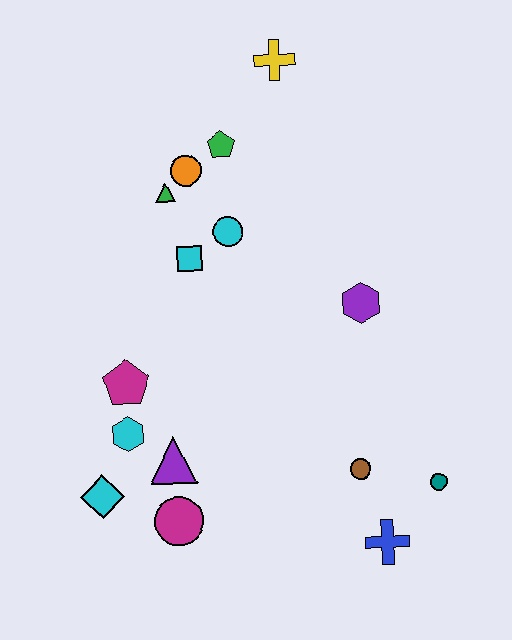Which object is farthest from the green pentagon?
The blue cross is farthest from the green pentagon.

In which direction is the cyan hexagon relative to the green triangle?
The cyan hexagon is below the green triangle.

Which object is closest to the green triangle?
The orange circle is closest to the green triangle.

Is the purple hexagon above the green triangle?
No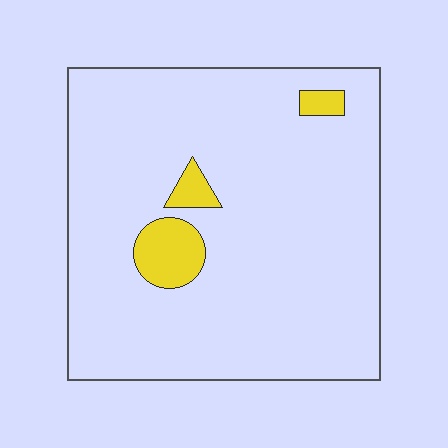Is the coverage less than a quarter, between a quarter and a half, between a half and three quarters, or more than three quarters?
Less than a quarter.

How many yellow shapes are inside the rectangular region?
3.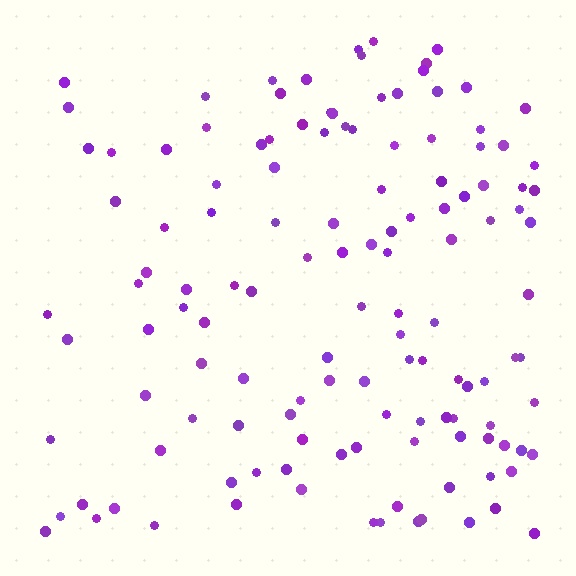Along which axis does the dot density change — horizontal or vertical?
Horizontal.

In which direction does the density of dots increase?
From left to right, with the right side densest.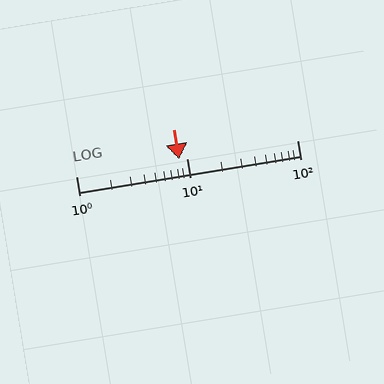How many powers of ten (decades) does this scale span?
The scale spans 2 decades, from 1 to 100.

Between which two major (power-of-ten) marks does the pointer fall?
The pointer is between 1 and 10.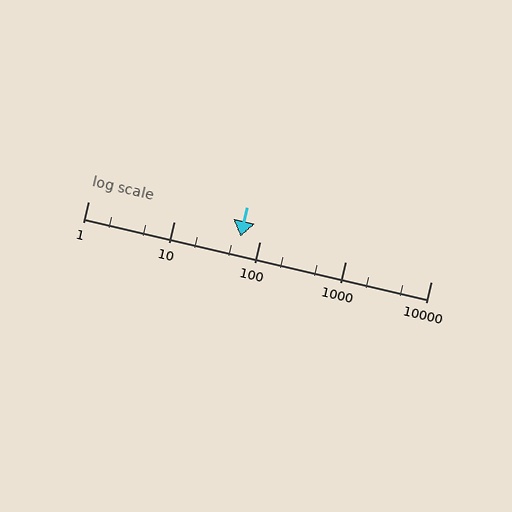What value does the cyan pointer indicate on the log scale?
The pointer indicates approximately 60.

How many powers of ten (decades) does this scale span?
The scale spans 4 decades, from 1 to 10000.